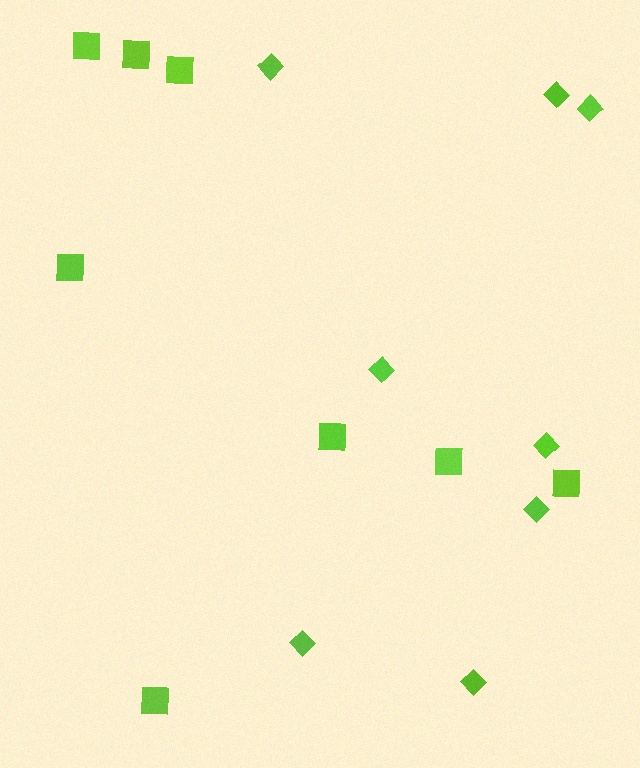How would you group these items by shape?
There are 2 groups: one group of diamonds (8) and one group of squares (8).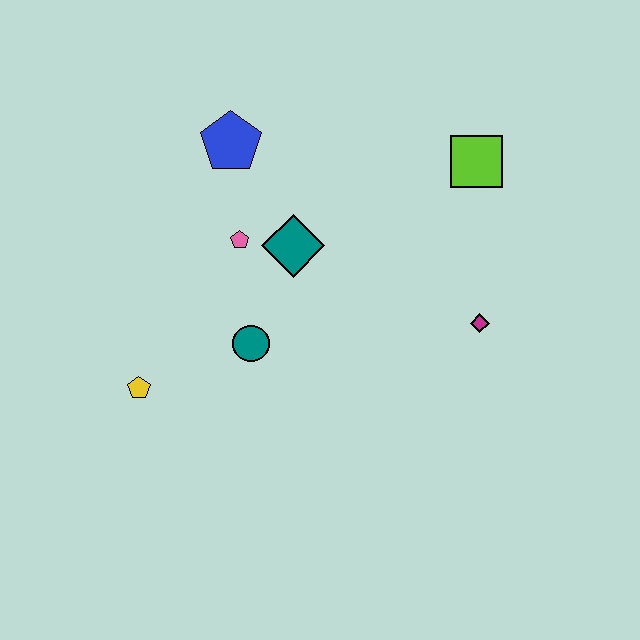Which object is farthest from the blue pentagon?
The magenta diamond is farthest from the blue pentagon.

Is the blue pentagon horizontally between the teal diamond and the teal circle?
No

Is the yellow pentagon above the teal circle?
No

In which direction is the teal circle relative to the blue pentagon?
The teal circle is below the blue pentagon.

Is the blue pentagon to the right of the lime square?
No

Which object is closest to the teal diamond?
The pink pentagon is closest to the teal diamond.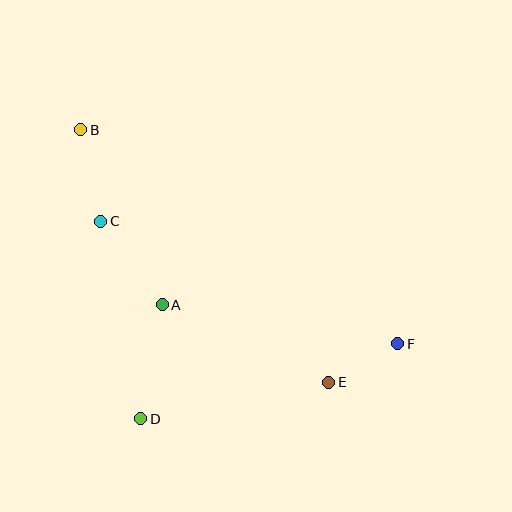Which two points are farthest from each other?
Points B and F are farthest from each other.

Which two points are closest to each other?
Points E and F are closest to each other.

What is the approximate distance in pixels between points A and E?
The distance between A and E is approximately 184 pixels.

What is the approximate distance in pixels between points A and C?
The distance between A and C is approximately 104 pixels.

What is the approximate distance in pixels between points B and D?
The distance between B and D is approximately 295 pixels.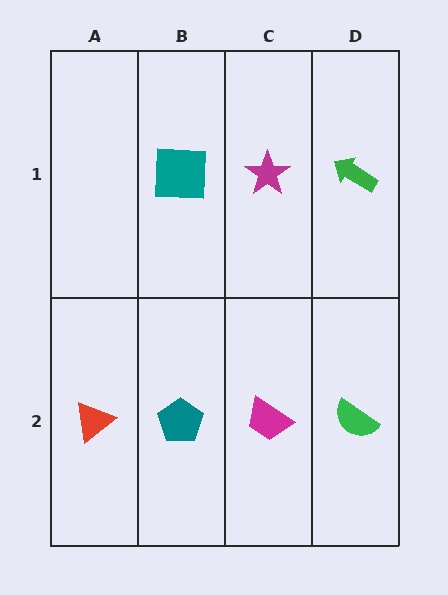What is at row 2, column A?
A red triangle.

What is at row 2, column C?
A magenta trapezoid.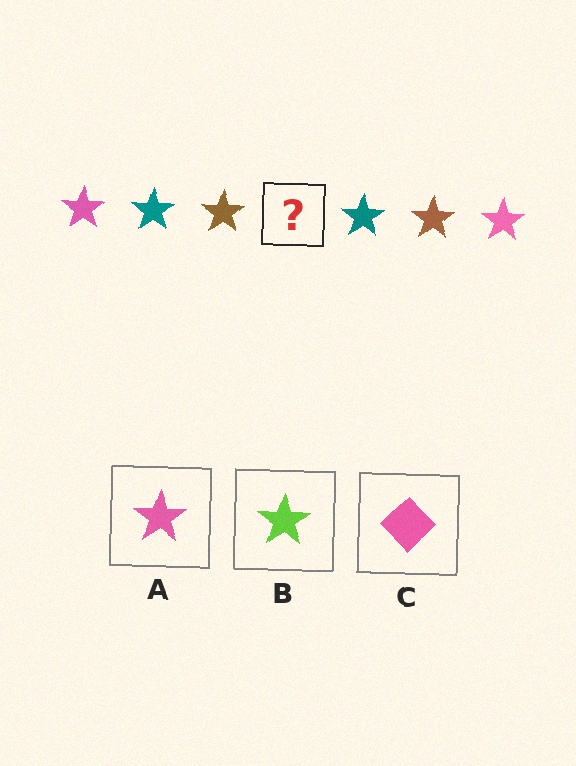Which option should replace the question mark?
Option A.